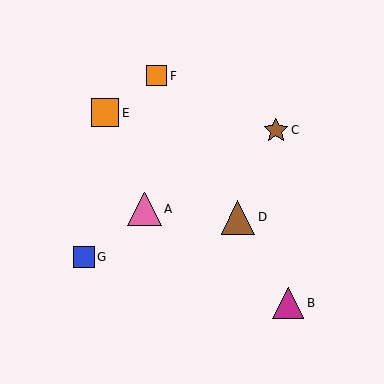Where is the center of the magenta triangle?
The center of the magenta triangle is at (288, 303).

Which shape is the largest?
The brown triangle (labeled D) is the largest.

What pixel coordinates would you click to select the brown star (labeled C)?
Click at (276, 130) to select the brown star C.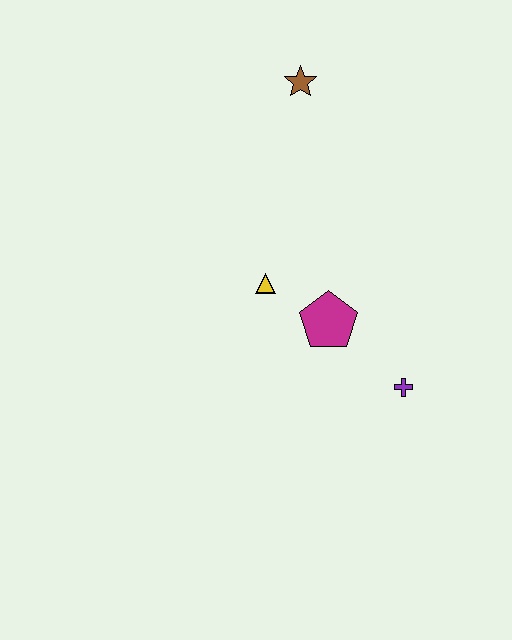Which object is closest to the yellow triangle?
The magenta pentagon is closest to the yellow triangle.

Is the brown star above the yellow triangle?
Yes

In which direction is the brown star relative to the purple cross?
The brown star is above the purple cross.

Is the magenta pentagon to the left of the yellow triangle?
No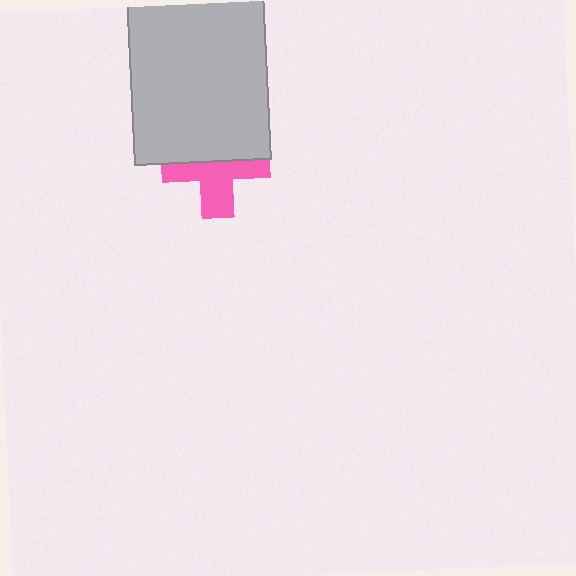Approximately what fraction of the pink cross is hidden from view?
Roughly 48% of the pink cross is hidden behind the light gray rectangle.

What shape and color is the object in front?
The object in front is a light gray rectangle.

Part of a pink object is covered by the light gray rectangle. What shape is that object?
It is a cross.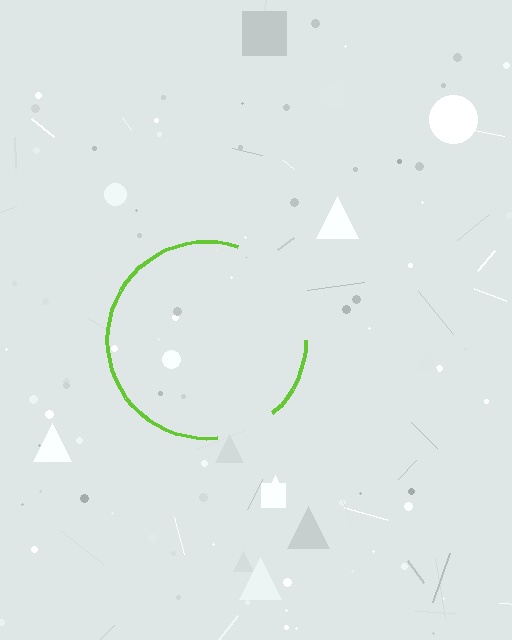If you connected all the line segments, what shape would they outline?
They would outline a circle.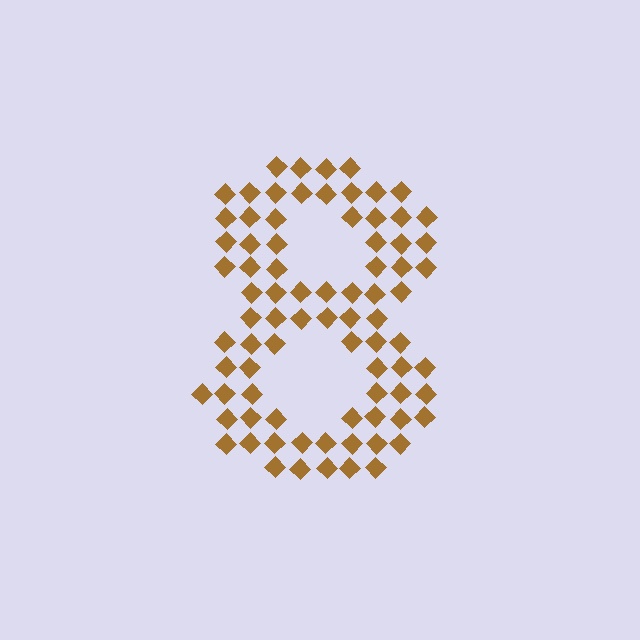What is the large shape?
The large shape is the digit 8.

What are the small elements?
The small elements are diamonds.